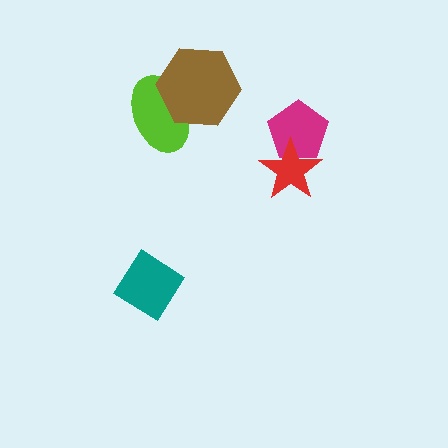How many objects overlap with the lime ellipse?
1 object overlaps with the lime ellipse.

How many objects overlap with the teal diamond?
0 objects overlap with the teal diamond.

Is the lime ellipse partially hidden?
Yes, it is partially covered by another shape.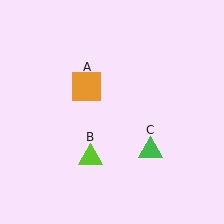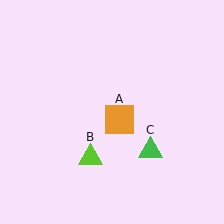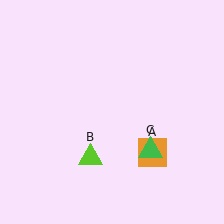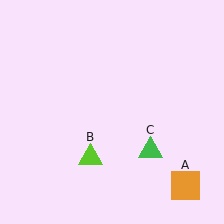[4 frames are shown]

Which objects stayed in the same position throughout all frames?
Lime triangle (object B) and green triangle (object C) remained stationary.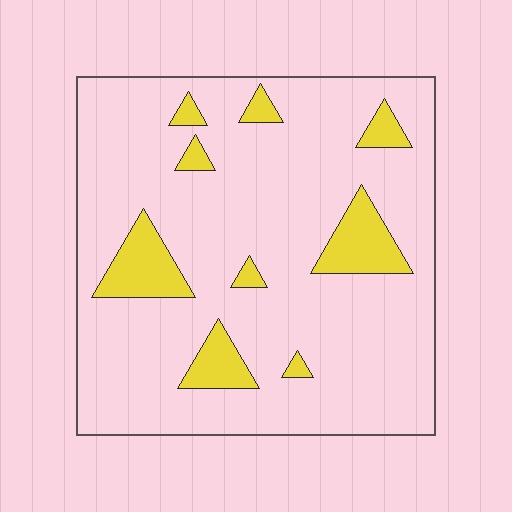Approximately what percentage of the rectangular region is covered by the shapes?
Approximately 15%.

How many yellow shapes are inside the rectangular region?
9.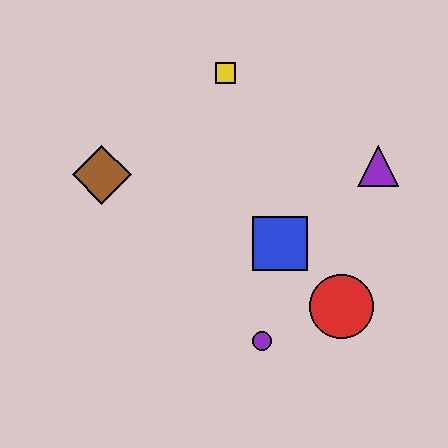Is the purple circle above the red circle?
No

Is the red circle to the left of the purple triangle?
Yes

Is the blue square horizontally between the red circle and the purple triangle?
No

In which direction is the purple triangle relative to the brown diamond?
The purple triangle is to the right of the brown diamond.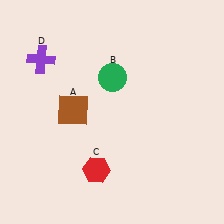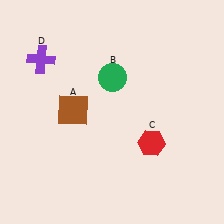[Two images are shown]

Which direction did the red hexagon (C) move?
The red hexagon (C) moved right.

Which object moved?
The red hexagon (C) moved right.